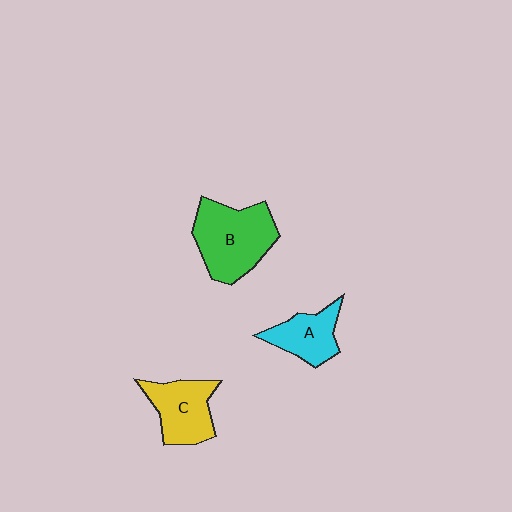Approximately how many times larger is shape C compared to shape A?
Approximately 1.2 times.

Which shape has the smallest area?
Shape A (cyan).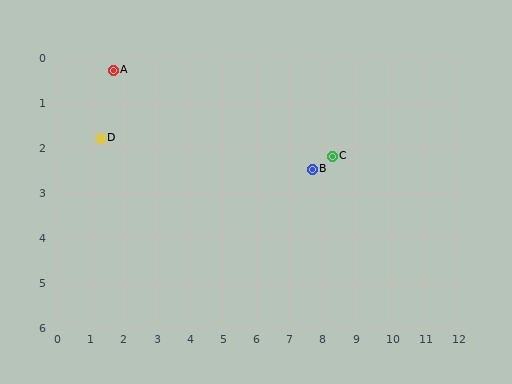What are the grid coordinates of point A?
Point A is at approximately (1.7, 0.3).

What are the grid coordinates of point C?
Point C is at approximately (8.3, 2.2).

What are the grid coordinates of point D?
Point D is at approximately (1.3, 1.8).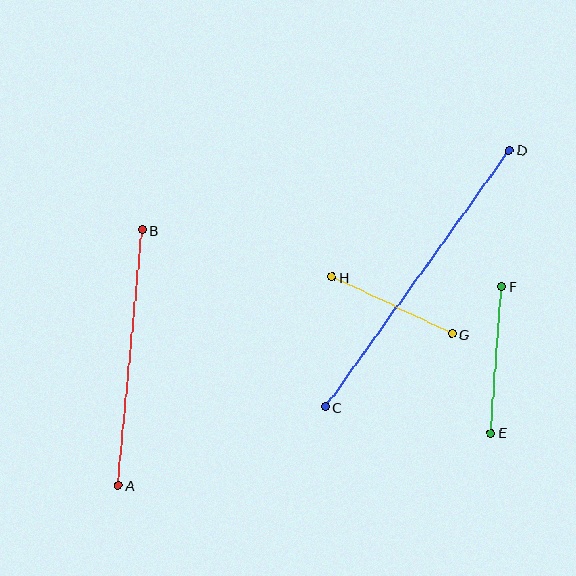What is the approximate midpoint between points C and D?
The midpoint is at approximately (417, 279) pixels.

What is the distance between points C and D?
The distance is approximately 315 pixels.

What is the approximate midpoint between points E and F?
The midpoint is at approximately (496, 360) pixels.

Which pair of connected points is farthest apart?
Points C and D are farthest apart.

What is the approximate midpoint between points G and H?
The midpoint is at approximately (392, 306) pixels.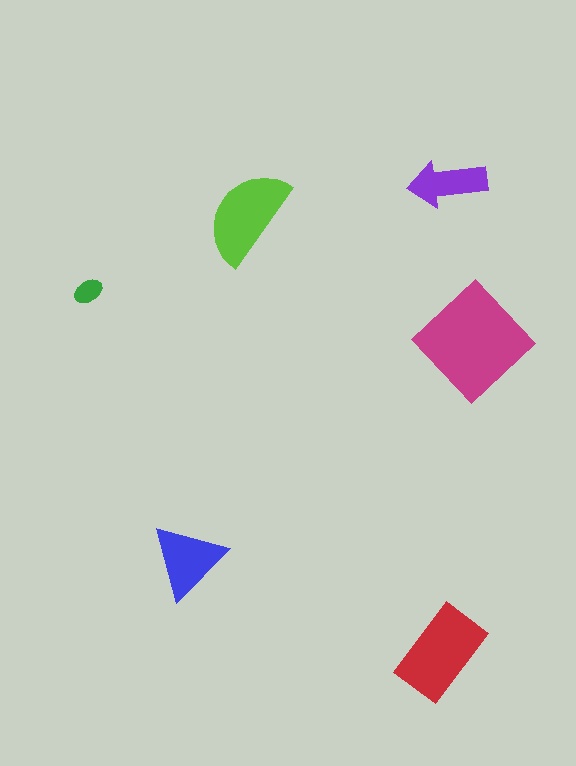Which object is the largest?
The magenta diamond.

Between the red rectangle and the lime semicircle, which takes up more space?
The red rectangle.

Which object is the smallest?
The green ellipse.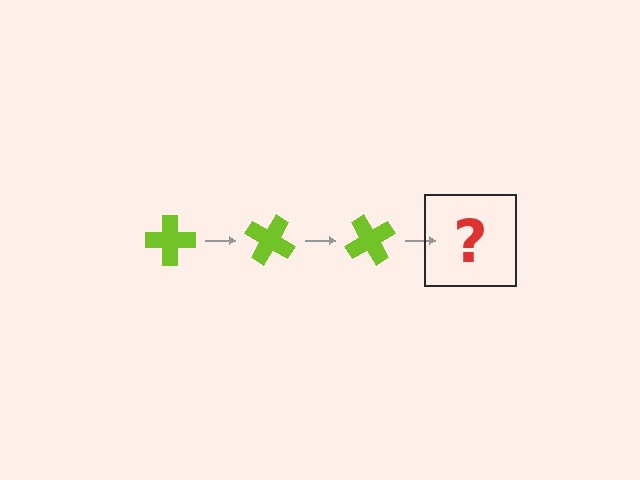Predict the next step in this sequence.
The next step is a lime cross rotated 90 degrees.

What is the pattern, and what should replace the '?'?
The pattern is that the cross rotates 30 degrees each step. The '?' should be a lime cross rotated 90 degrees.